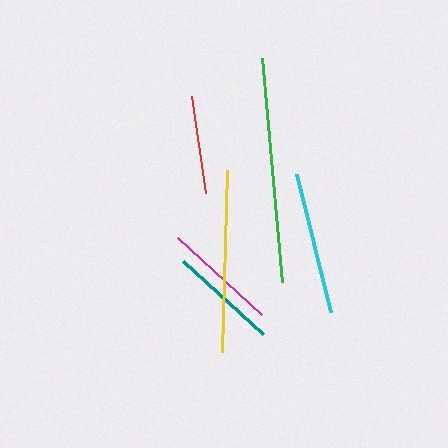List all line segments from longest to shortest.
From longest to shortest: green, yellow, cyan, magenta, teal, red.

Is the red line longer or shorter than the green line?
The green line is longer than the red line.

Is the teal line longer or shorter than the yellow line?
The yellow line is longer than the teal line.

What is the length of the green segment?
The green segment is approximately 225 pixels long.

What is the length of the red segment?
The red segment is approximately 98 pixels long.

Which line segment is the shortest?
The red line is the shortest at approximately 98 pixels.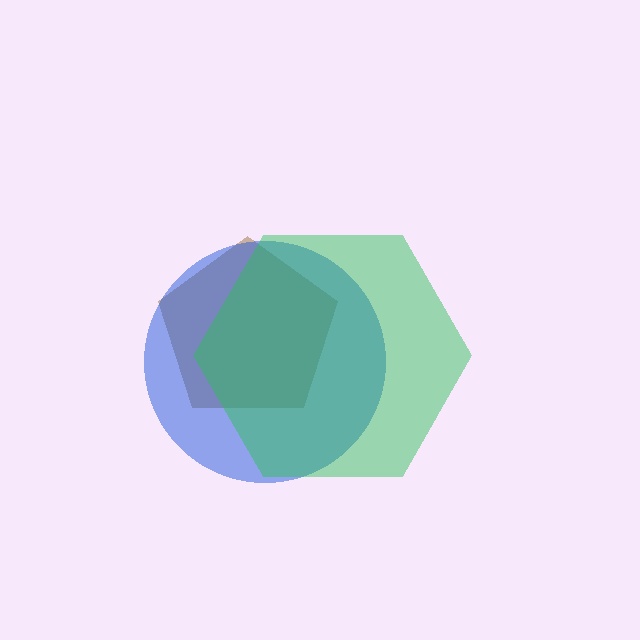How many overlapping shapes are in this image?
There are 3 overlapping shapes in the image.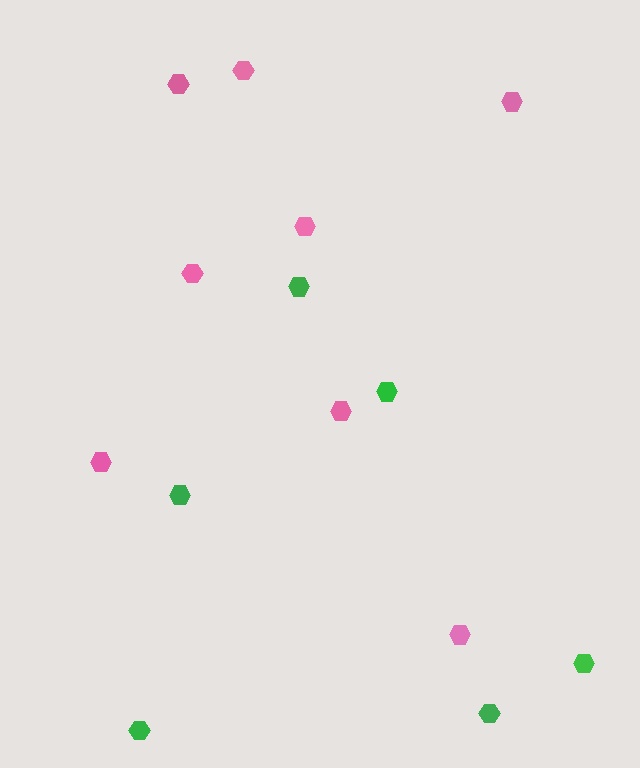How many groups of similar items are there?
There are 2 groups: one group of green hexagons (6) and one group of pink hexagons (8).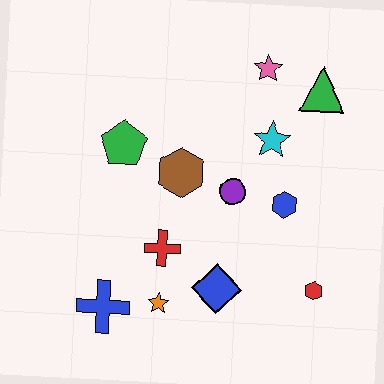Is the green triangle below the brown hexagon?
No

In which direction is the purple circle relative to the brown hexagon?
The purple circle is to the right of the brown hexagon.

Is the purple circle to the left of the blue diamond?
No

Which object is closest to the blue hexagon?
The purple circle is closest to the blue hexagon.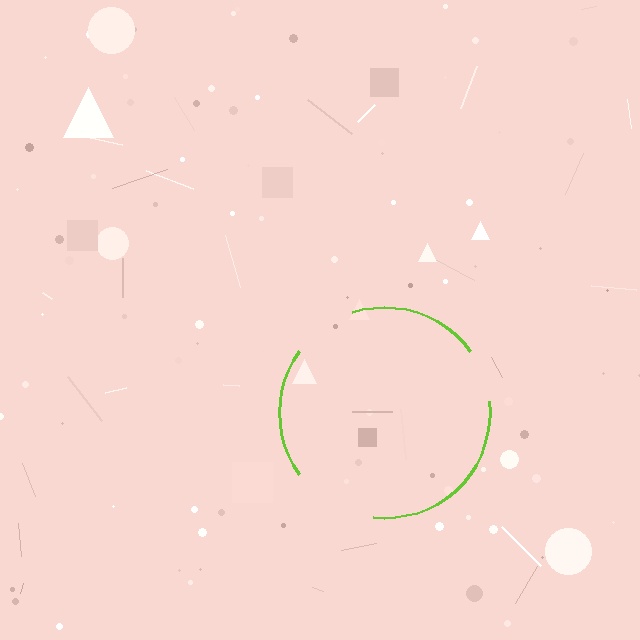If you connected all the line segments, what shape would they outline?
They would outline a circle.